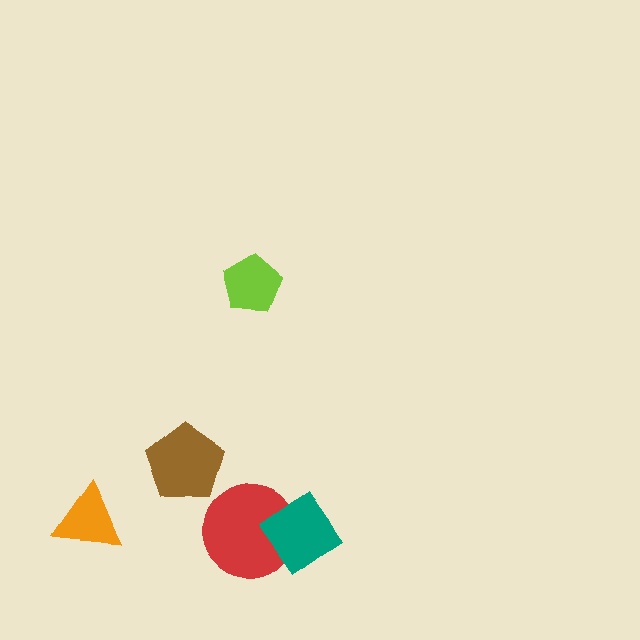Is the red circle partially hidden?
Yes, it is partially covered by another shape.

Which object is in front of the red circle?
The teal diamond is in front of the red circle.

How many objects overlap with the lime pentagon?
0 objects overlap with the lime pentagon.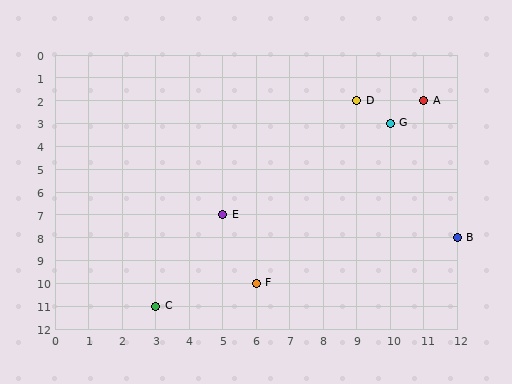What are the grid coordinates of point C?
Point C is at grid coordinates (3, 11).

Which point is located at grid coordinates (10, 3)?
Point G is at (10, 3).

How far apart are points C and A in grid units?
Points C and A are 8 columns and 9 rows apart (about 12.0 grid units diagonally).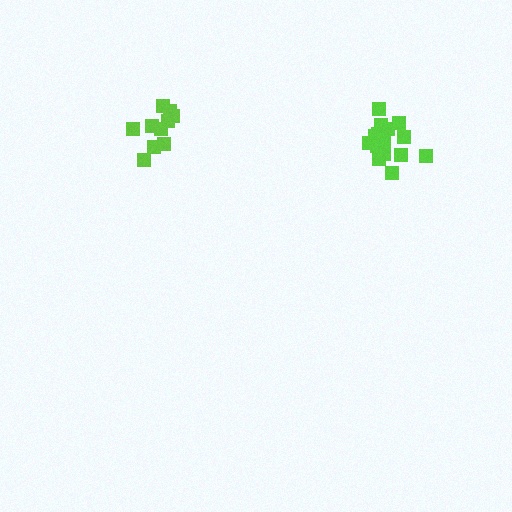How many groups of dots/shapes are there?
There are 2 groups.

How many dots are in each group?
Group 1: 16 dots, Group 2: 10 dots (26 total).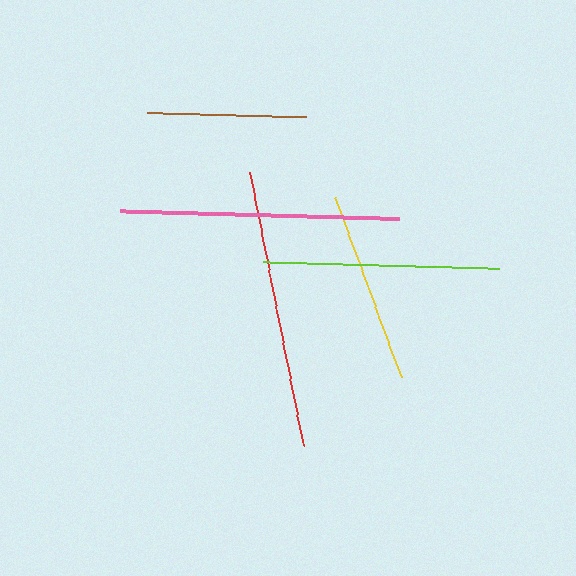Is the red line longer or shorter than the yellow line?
The red line is longer than the yellow line.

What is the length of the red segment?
The red segment is approximately 279 pixels long.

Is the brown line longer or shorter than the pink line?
The pink line is longer than the brown line.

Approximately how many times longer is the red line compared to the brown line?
The red line is approximately 1.8 times the length of the brown line.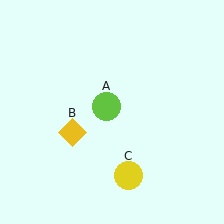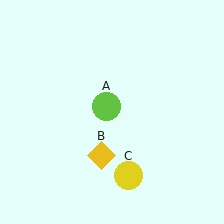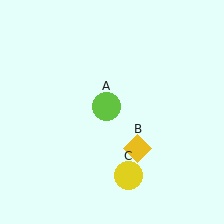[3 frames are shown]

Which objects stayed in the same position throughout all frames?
Lime circle (object A) and yellow circle (object C) remained stationary.